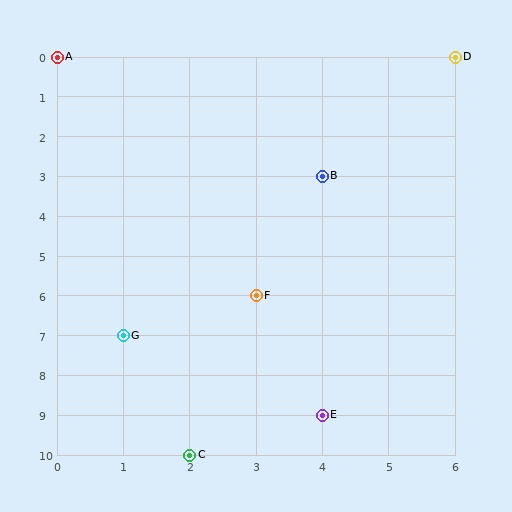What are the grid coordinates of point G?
Point G is at grid coordinates (1, 7).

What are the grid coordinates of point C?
Point C is at grid coordinates (2, 10).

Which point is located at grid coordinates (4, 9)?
Point E is at (4, 9).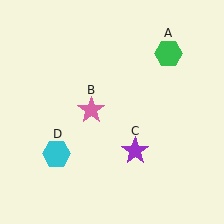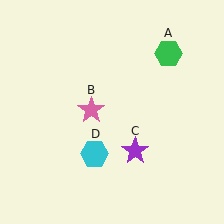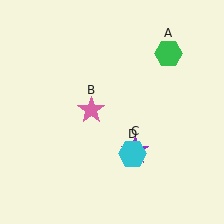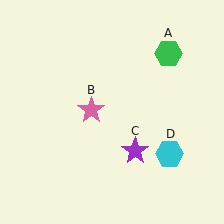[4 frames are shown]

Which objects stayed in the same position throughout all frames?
Green hexagon (object A) and pink star (object B) and purple star (object C) remained stationary.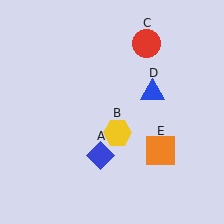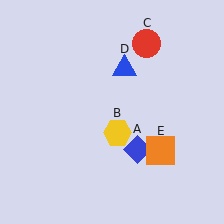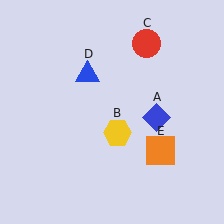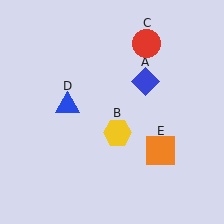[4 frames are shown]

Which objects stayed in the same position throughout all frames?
Yellow hexagon (object B) and red circle (object C) and orange square (object E) remained stationary.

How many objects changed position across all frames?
2 objects changed position: blue diamond (object A), blue triangle (object D).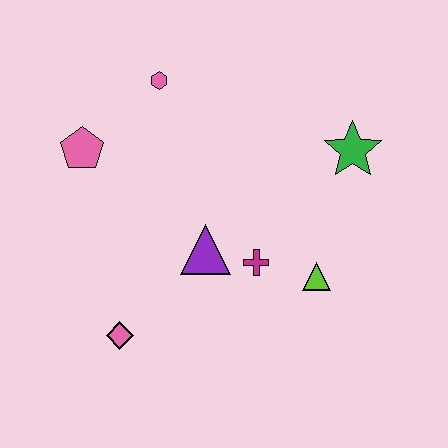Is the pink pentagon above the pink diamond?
Yes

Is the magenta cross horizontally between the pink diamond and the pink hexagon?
No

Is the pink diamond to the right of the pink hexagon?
No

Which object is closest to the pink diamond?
The purple triangle is closest to the pink diamond.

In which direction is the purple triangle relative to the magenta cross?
The purple triangle is to the left of the magenta cross.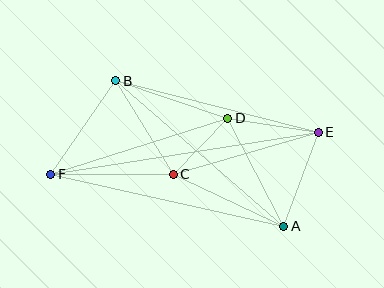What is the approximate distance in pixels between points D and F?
The distance between D and F is approximately 185 pixels.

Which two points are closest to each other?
Points C and D are closest to each other.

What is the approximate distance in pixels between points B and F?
The distance between B and F is approximately 114 pixels.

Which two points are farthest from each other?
Points E and F are farthest from each other.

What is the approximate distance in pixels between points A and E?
The distance between A and E is approximately 100 pixels.